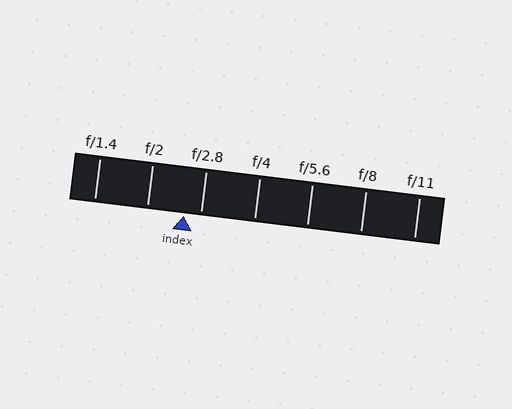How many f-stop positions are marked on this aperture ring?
There are 7 f-stop positions marked.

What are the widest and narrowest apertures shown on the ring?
The widest aperture shown is f/1.4 and the narrowest is f/11.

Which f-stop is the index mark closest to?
The index mark is closest to f/2.8.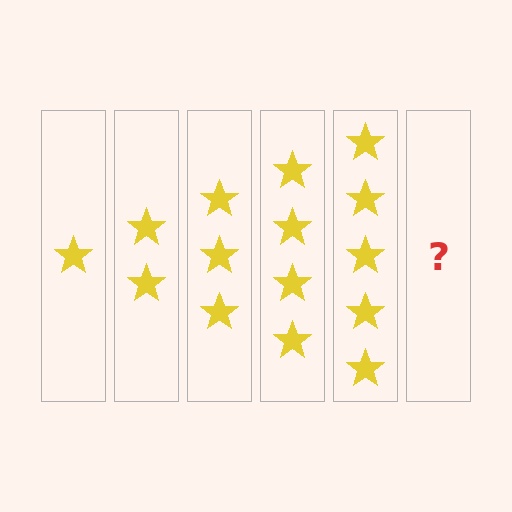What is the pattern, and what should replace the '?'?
The pattern is that each step adds one more star. The '?' should be 6 stars.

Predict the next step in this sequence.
The next step is 6 stars.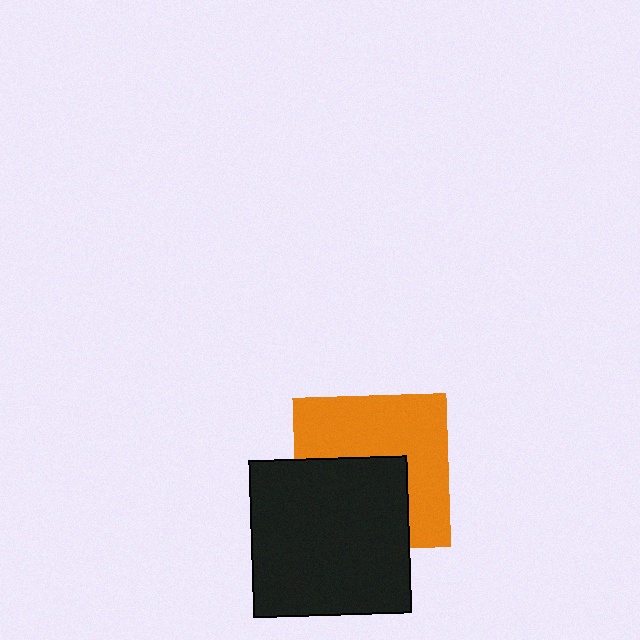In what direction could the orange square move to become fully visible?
The orange square could move up. That would shift it out from behind the black square entirely.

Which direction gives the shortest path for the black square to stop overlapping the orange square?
Moving down gives the shortest separation.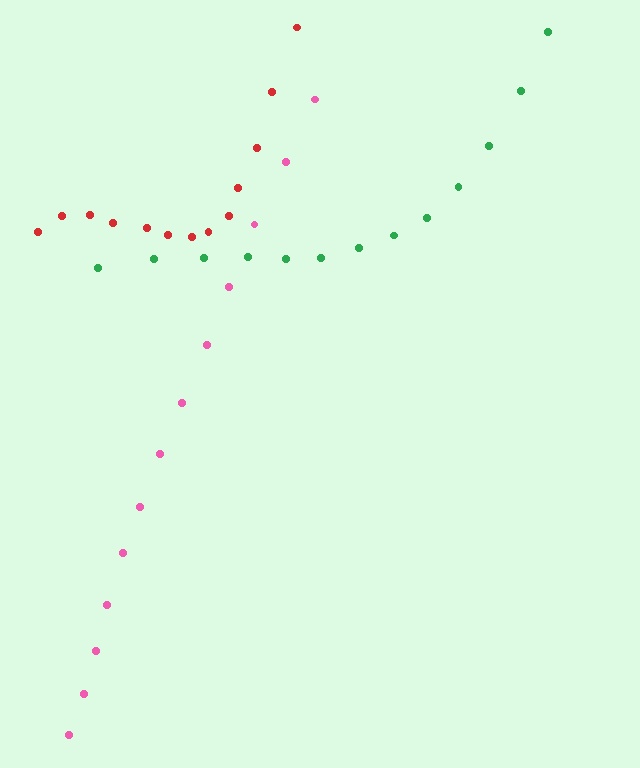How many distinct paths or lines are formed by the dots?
There are 3 distinct paths.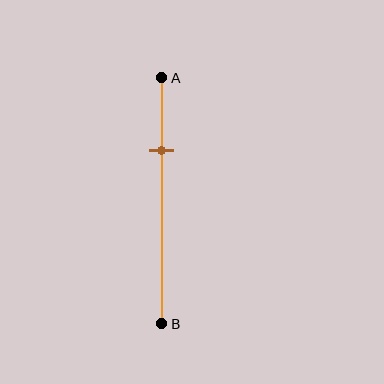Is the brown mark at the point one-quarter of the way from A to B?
No, the mark is at about 30% from A, not at the 25% one-quarter point.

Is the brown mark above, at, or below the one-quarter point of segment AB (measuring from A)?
The brown mark is below the one-quarter point of segment AB.